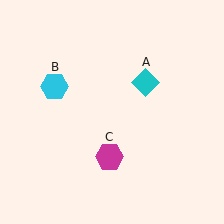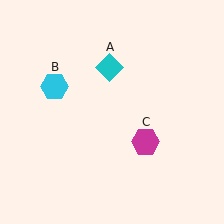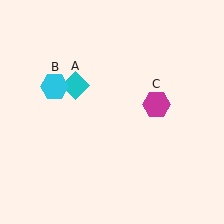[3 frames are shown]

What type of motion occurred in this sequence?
The cyan diamond (object A), magenta hexagon (object C) rotated counterclockwise around the center of the scene.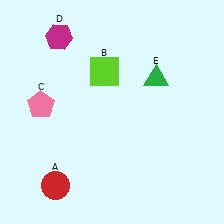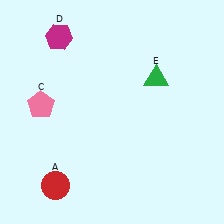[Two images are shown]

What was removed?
The lime square (B) was removed in Image 2.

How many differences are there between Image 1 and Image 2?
There is 1 difference between the two images.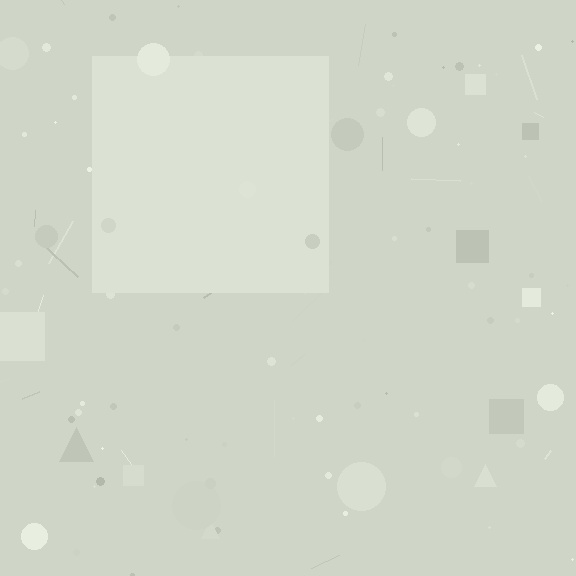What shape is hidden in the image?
A square is hidden in the image.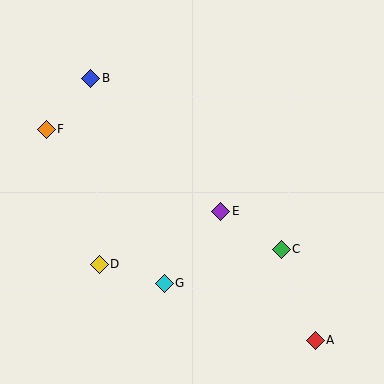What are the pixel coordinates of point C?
Point C is at (281, 249).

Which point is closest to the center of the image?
Point E at (221, 212) is closest to the center.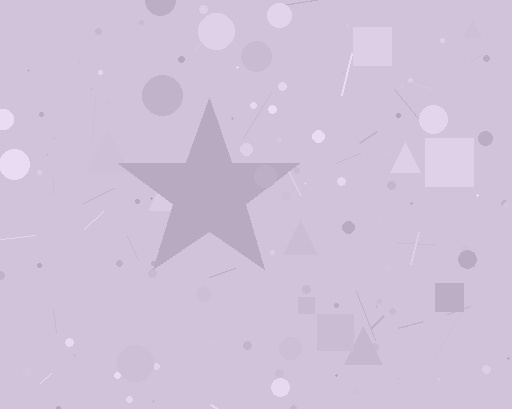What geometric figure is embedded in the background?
A star is embedded in the background.